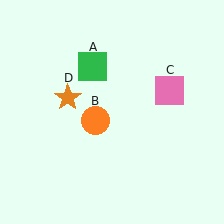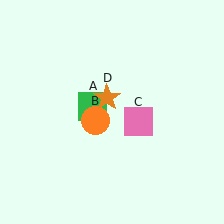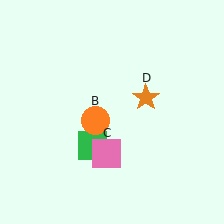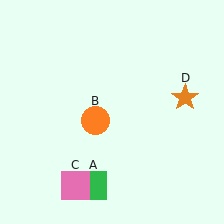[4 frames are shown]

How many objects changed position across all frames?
3 objects changed position: green square (object A), pink square (object C), orange star (object D).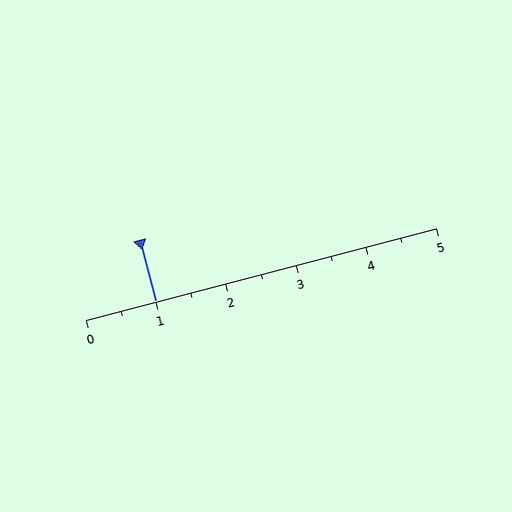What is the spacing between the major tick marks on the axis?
The major ticks are spaced 1 apart.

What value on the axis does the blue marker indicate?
The marker indicates approximately 1.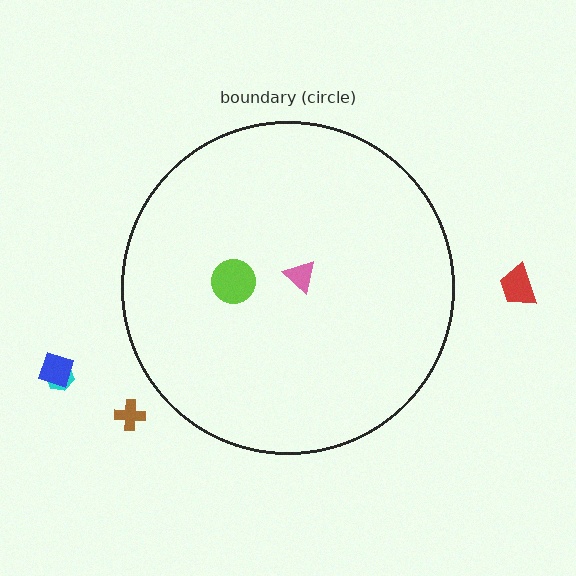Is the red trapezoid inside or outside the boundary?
Outside.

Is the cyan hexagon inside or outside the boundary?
Outside.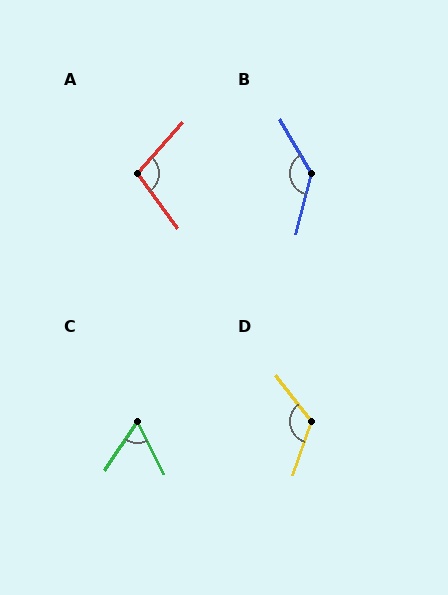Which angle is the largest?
B, at approximately 136 degrees.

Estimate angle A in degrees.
Approximately 102 degrees.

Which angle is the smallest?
C, at approximately 60 degrees.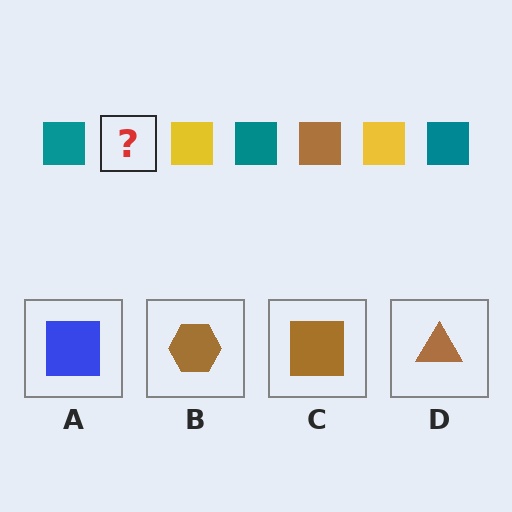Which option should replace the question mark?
Option C.